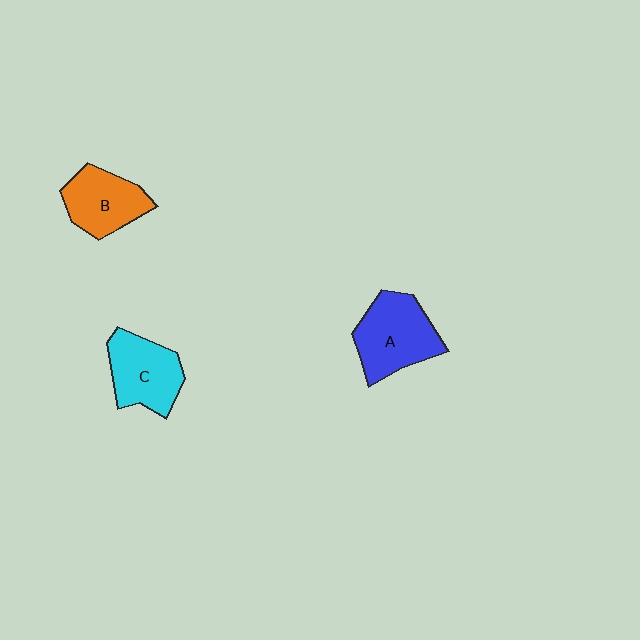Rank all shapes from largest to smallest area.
From largest to smallest: A (blue), C (cyan), B (orange).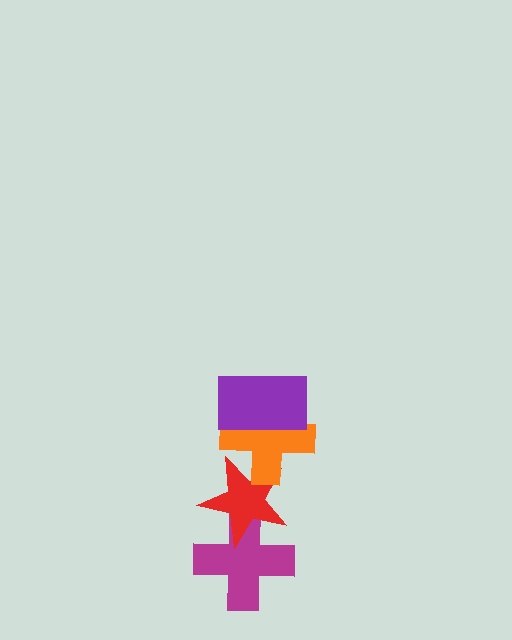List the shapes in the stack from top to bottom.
From top to bottom: the purple rectangle, the orange cross, the red star, the magenta cross.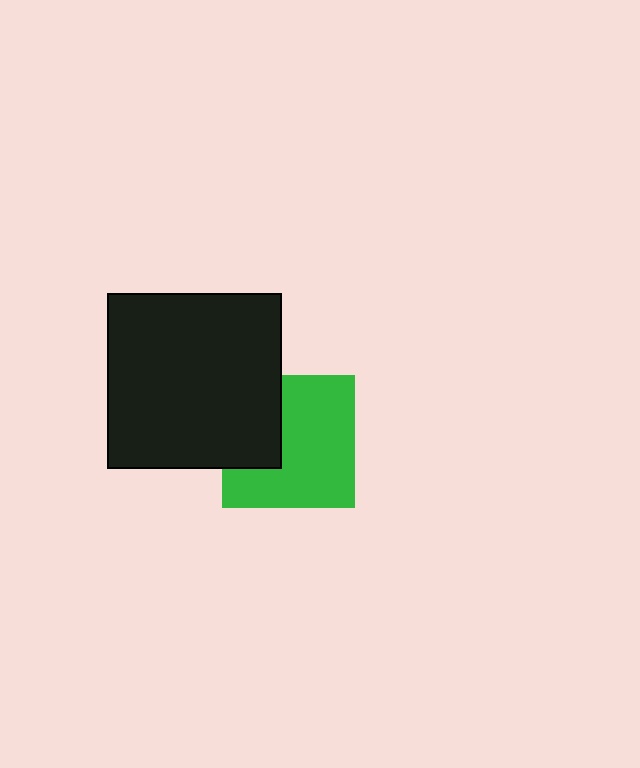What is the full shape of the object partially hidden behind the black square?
The partially hidden object is a green square.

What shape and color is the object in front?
The object in front is a black square.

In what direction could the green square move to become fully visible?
The green square could move right. That would shift it out from behind the black square entirely.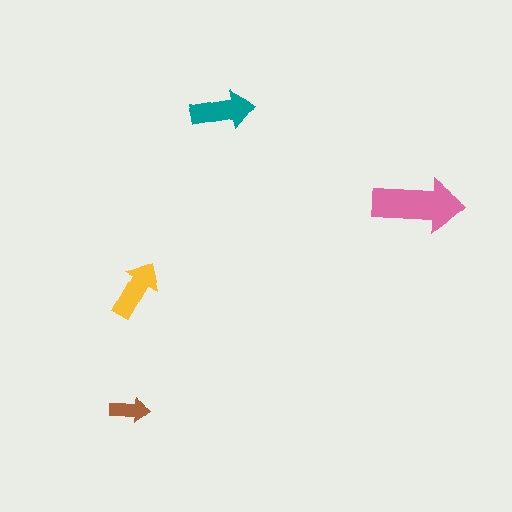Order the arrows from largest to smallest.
the pink one, the teal one, the yellow one, the brown one.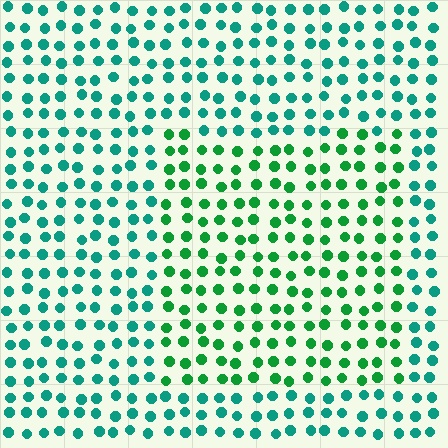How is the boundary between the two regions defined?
The boundary is defined purely by a slight shift in hue (about 34 degrees). Spacing, size, and orientation are identical on both sides.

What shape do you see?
I see a rectangle.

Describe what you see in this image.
The image is filled with small teal elements in a uniform arrangement. A rectangle-shaped region is visible where the elements are tinted to a slightly different hue, forming a subtle color boundary.